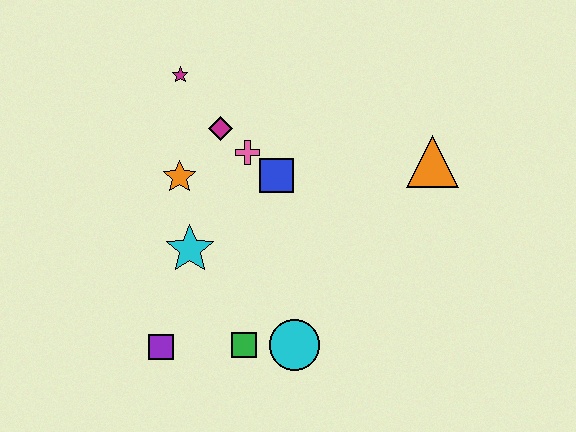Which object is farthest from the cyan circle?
The magenta star is farthest from the cyan circle.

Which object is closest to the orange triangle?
The blue square is closest to the orange triangle.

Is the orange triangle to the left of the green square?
No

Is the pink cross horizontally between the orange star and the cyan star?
No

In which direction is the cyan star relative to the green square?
The cyan star is above the green square.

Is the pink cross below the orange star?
No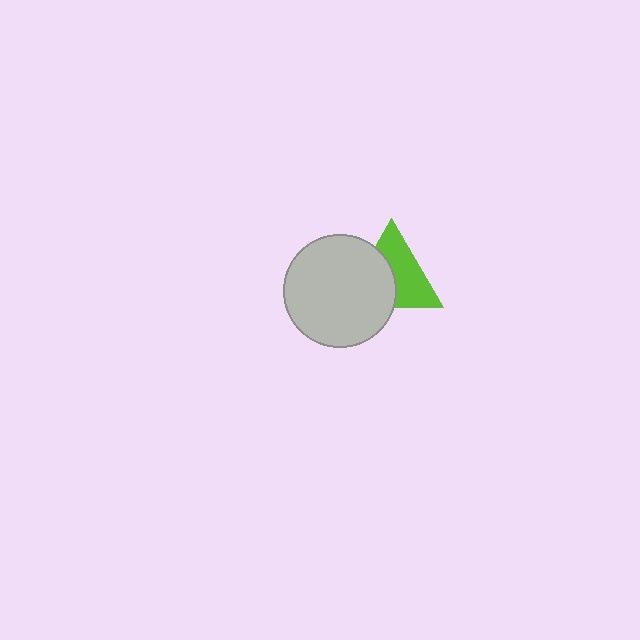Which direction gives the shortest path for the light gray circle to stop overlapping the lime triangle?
Moving left gives the shortest separation.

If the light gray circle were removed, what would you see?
You would see the complete lime triangle.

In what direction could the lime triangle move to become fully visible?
The lime triangle could move right. That would shift it out from behind the light gray circle entirely.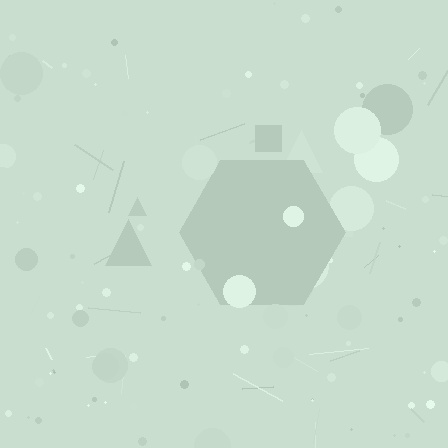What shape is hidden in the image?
A hexagon is hidden in the image.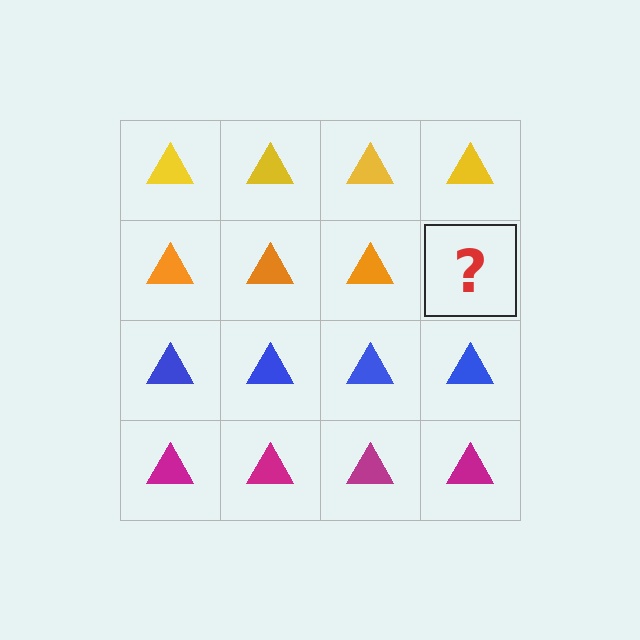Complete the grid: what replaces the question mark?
The question mark should be replaced with an orange triangle.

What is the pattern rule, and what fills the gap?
The rule is that each row has a consistent color. The gap should be filled with an orange triangle.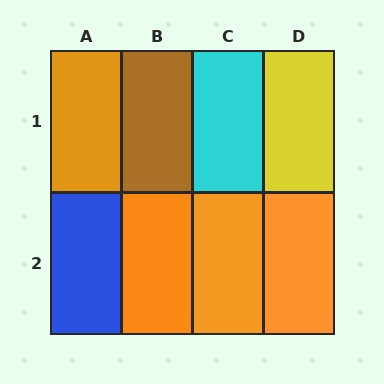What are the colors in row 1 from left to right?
Orange, brown, cyan, yellow.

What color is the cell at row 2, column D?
Orange.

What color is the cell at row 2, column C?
Orange.